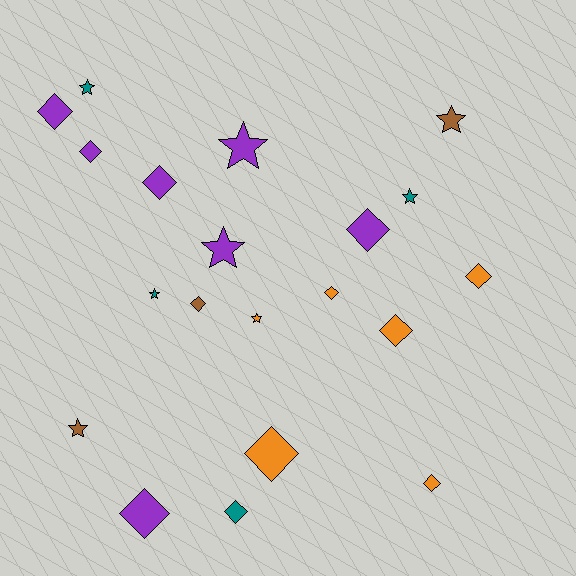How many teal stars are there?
There are 3 teal stars.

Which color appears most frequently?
Purple, with 7 objects.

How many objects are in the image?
There are 20 objects.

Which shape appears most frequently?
Diamond, with 12 objects.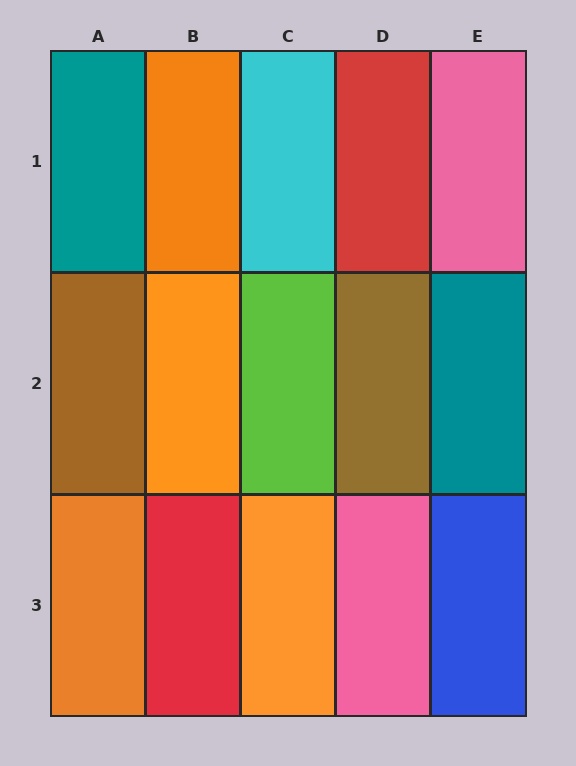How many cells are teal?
2 cells are teal.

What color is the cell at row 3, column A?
Orange.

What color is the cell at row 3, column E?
Blue.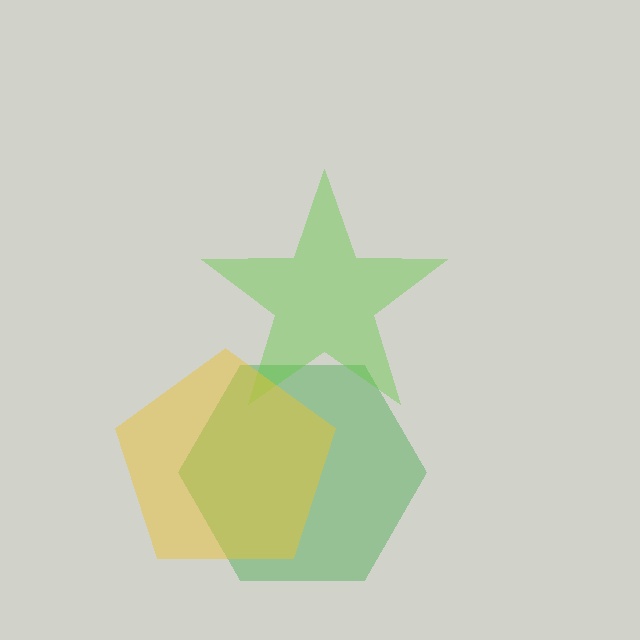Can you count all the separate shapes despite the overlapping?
Yes, there are 3 separate shapes.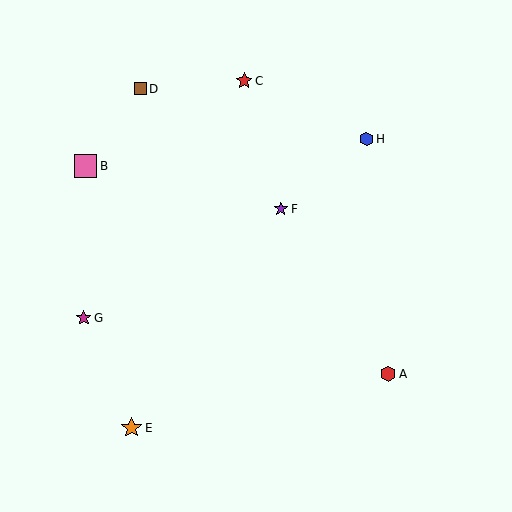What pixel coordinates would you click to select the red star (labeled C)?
Click at (244, 81) to select the red star C.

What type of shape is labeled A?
Shape A is a red hexagon.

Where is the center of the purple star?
The center of the purple star is at (281, 209).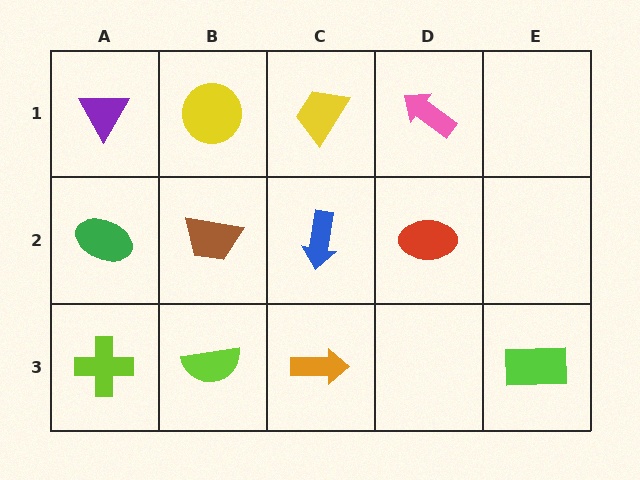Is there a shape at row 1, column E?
No, that cell is empty.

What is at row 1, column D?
A pink arrow.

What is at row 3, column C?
An orange arrow.